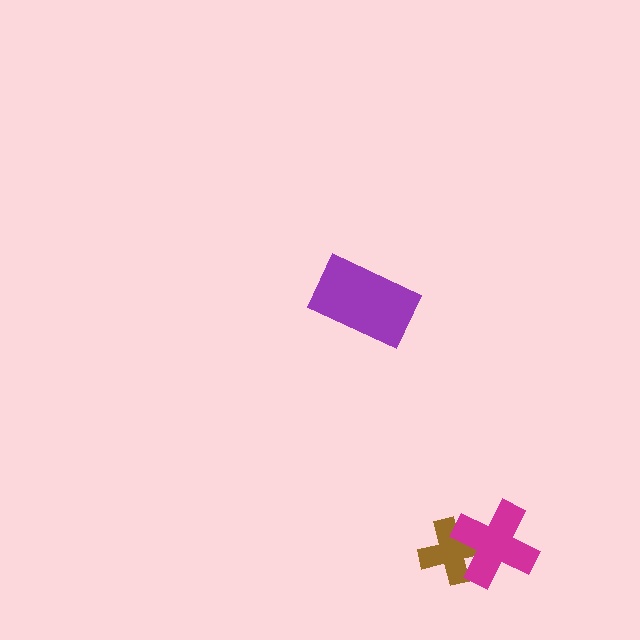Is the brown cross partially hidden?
Yes, it is partially covered by another shape.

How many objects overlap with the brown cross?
1 object overlaps with the brown cross.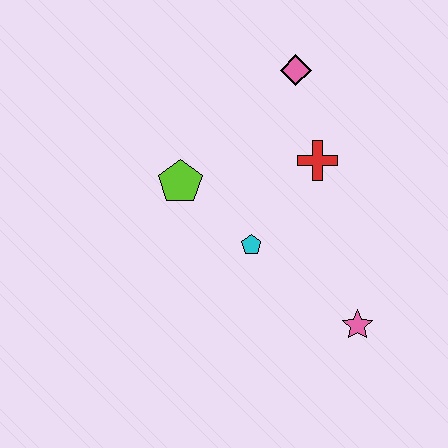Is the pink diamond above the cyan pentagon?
Yes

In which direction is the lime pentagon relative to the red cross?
The lime pentagon is to the left of the red cross.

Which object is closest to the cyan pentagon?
The lime pentagon is closest to the cyan pentagon.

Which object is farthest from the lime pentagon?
The pink star is farthest from the lime pentagon.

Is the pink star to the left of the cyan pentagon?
No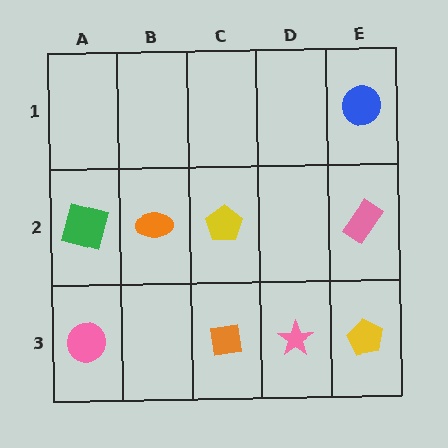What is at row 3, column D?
A pink star.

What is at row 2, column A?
A green square.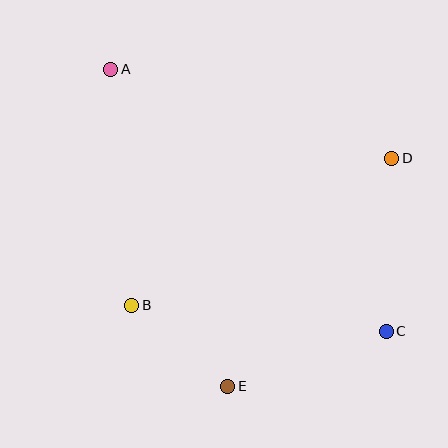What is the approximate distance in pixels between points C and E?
The distance between C and E is approximately 168 pixels.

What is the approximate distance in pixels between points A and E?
The distance between A and E is approximately 338 pixels.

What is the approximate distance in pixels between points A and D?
The distance between A and D is approximately 295 pixels.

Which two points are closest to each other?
Points B and E are closest to each other.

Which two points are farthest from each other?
Points A and C are farthest from each other.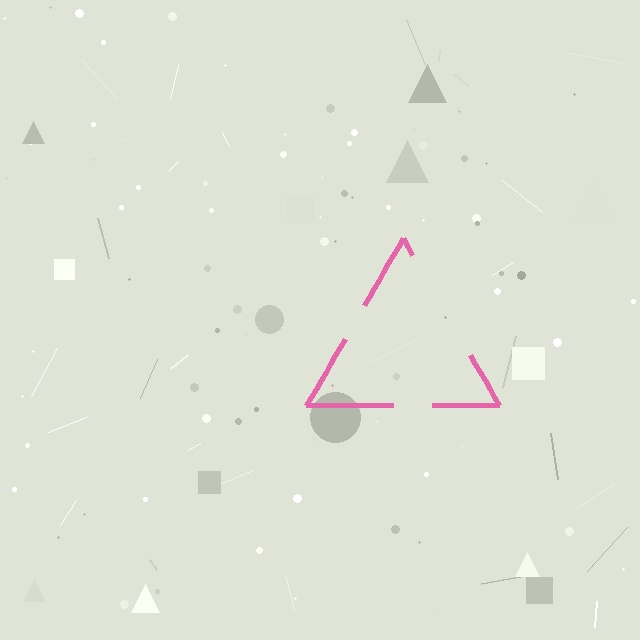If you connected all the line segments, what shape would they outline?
They would outline a triangle.